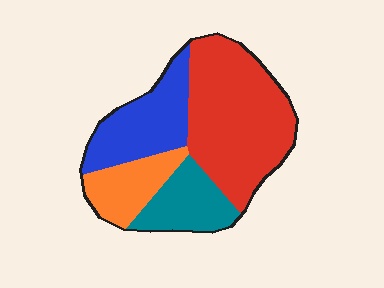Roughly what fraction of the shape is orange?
Orange covers 15% of the shape.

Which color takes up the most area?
Red, at roughly 45%.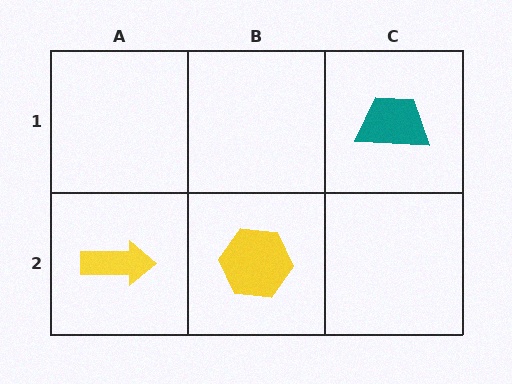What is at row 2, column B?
A yellow hexagon.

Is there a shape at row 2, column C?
No, that cell is empty.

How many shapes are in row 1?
1 shape.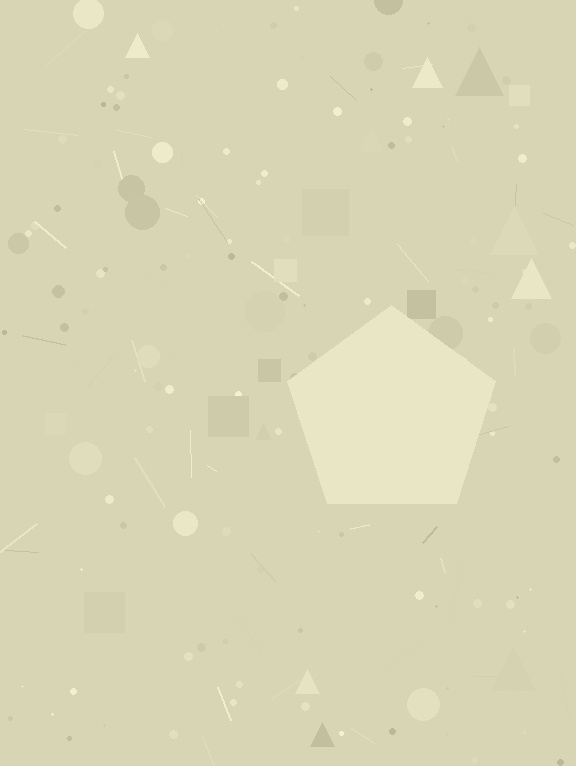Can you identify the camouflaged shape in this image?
The camouflaged shape is a pentagon.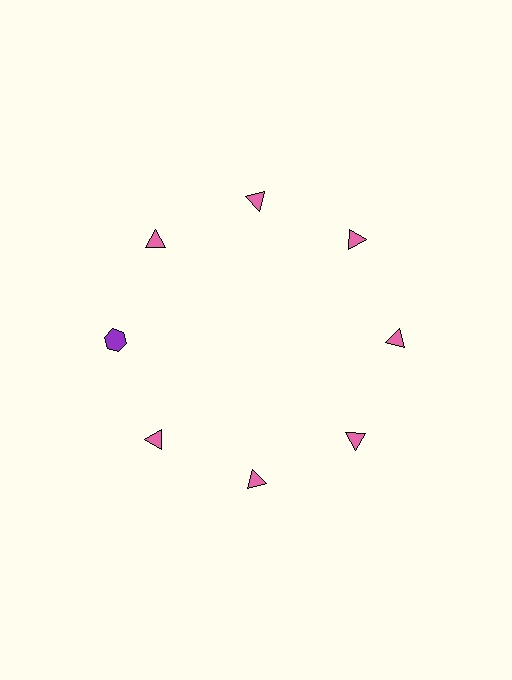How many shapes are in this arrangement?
There are 8 shapes arranged in a ring pattern.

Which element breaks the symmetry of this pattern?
The purple hexagon at roughly the 9 o'clock position breaks the symmetry. All other shapes are pink triangles.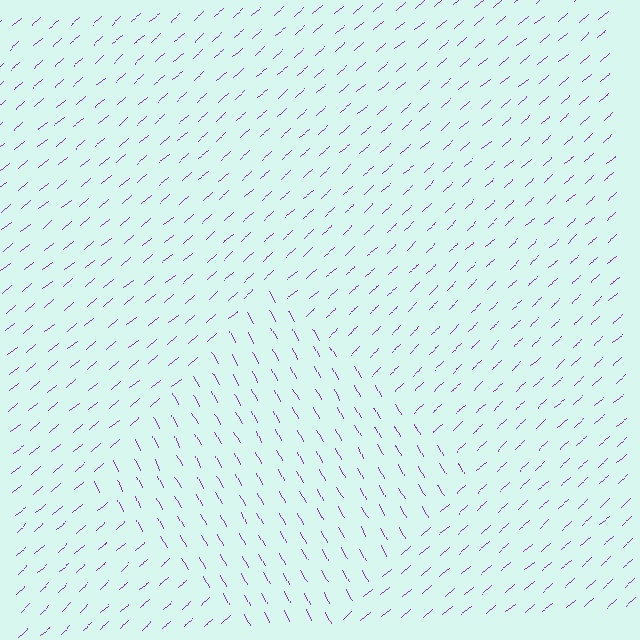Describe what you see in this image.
The image is filled with small purple line segments. A diamond region in the image has lines oriented differently from the surrounding lines, creating a visible texture boundary.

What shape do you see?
I see a diamond.